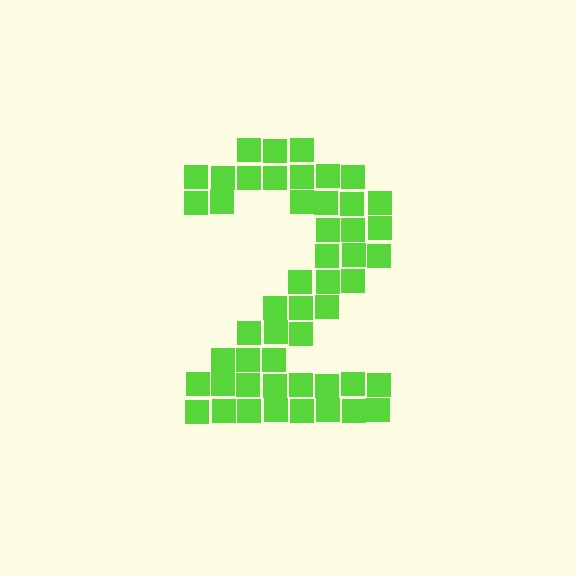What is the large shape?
The large shape is the digit 2.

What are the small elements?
The small elements are squares.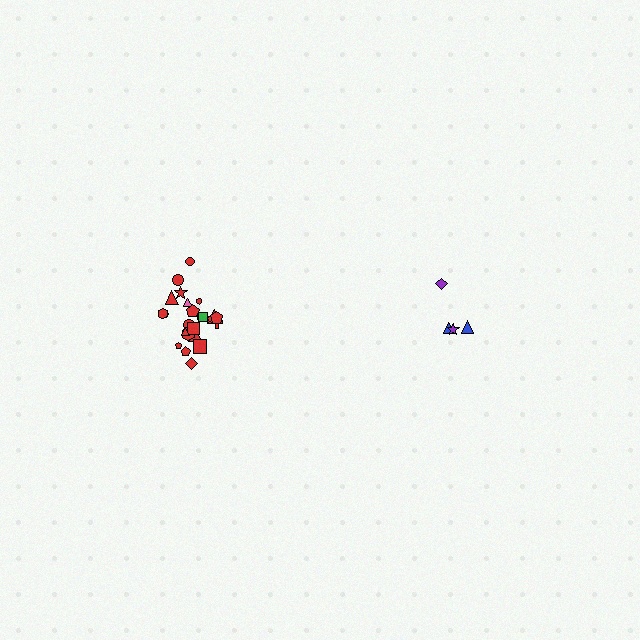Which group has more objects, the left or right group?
The left group.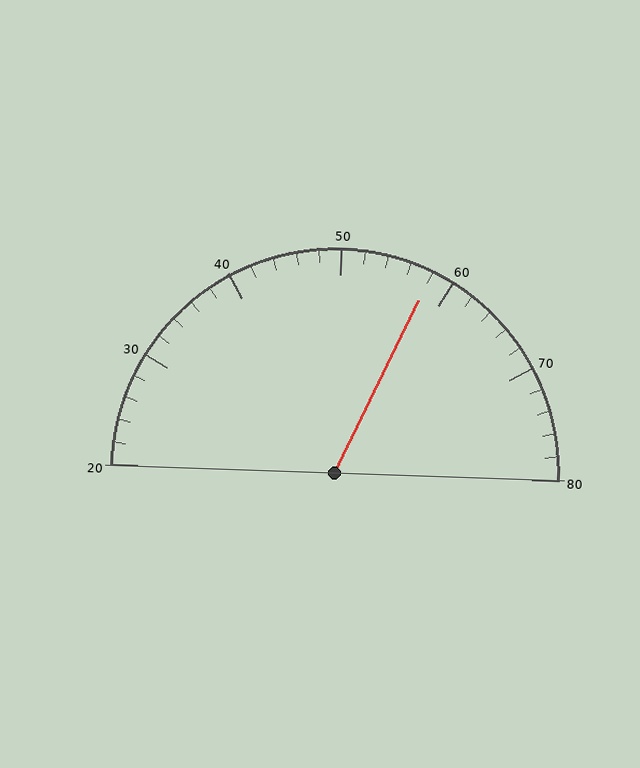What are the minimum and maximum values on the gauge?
The gauge ranges from 20 to 80.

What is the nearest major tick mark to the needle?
The nearest major tick mark is 60.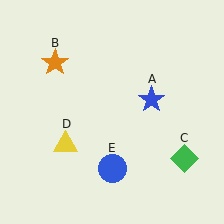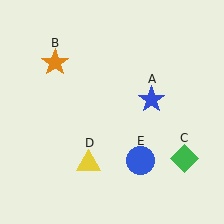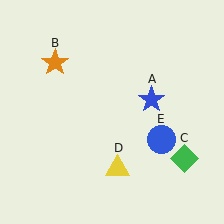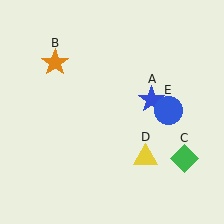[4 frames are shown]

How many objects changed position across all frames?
2 objects changed position: yellow triangle (object D), blue circle (object E).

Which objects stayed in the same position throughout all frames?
Blue star (object A) and orange star (object B) and green diamond (object C) remained stationary.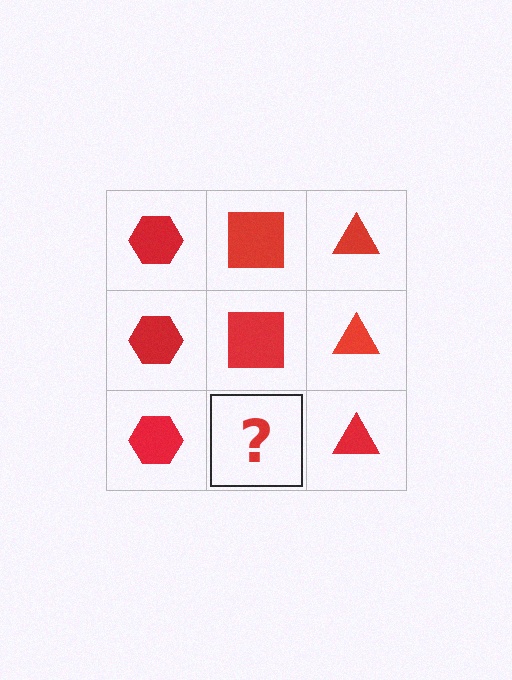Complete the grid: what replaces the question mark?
The question mark should be replaced with a red square.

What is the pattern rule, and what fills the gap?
The rule is that each column has a consistent shape. The gap should be filled with a red square.